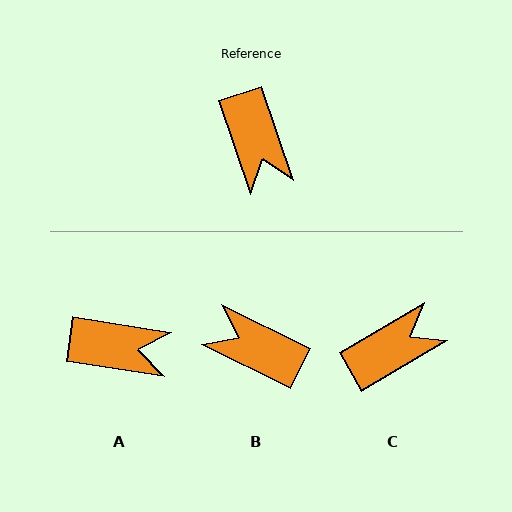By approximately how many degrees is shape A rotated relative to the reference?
Approximately 62 degrees counter-clockwise.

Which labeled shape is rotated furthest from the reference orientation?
B, about 135 degrees away.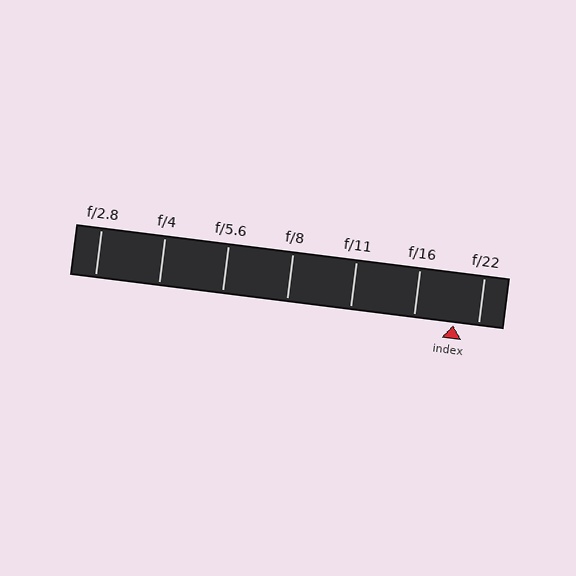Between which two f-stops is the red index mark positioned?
The index mark is between f/16 and f/22.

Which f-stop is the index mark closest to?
The index mark is closest to f/22.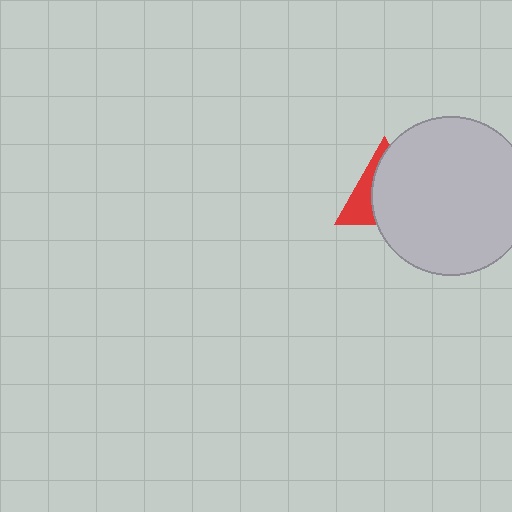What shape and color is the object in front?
The object in front is a light gray circle.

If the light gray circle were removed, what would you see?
You would see the complete red triangle.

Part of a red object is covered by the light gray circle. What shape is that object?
It is a triangle.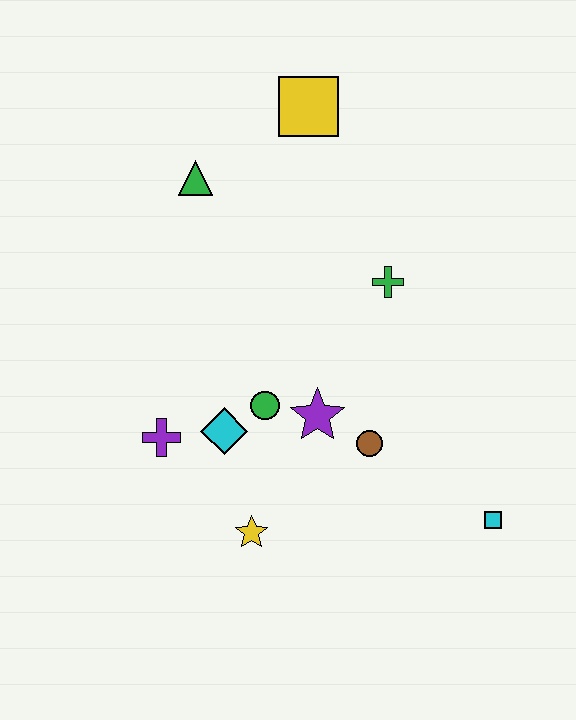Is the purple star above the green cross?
No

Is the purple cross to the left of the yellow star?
Yes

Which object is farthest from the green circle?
The yellow square is farthest from the green circle.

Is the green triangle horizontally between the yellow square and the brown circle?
No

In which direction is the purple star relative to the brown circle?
The purple star is to the left of the brown circle.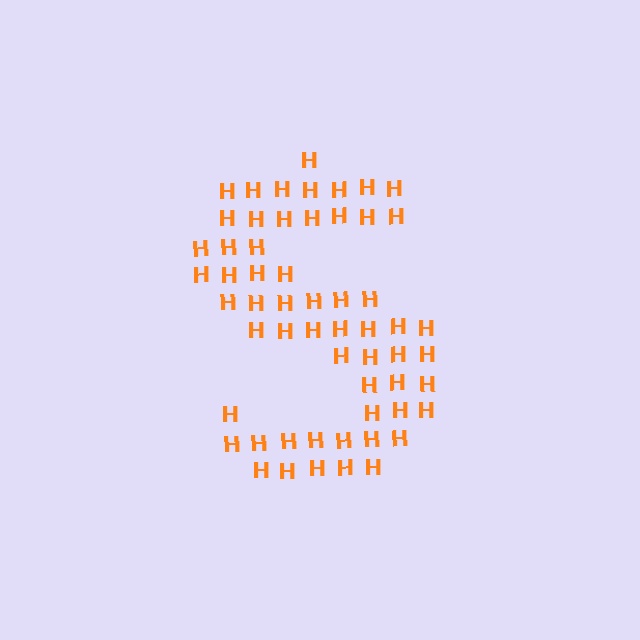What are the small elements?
The small elements are letter H's.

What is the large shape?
The large shape is the letter S.